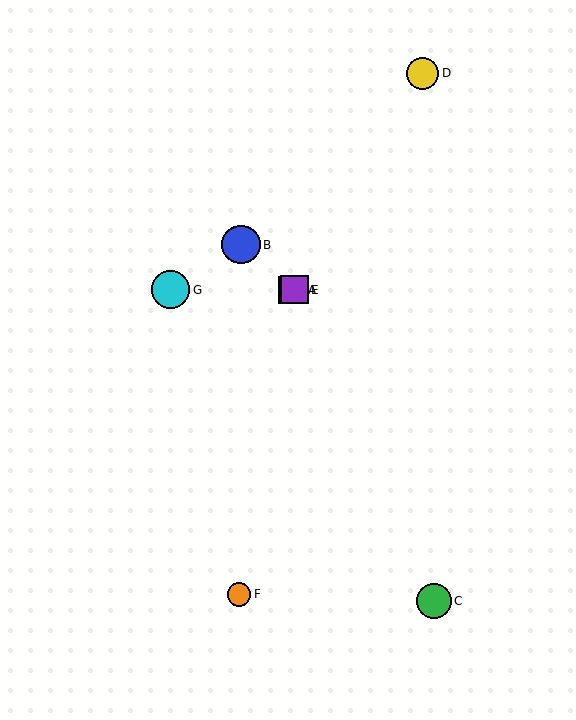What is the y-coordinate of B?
Object B is at y≈245.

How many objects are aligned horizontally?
3 objects (A, E, G) are aligned horizontally.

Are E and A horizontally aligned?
Yes, both are at y≈290.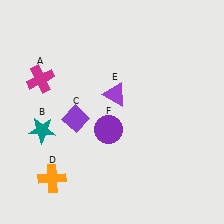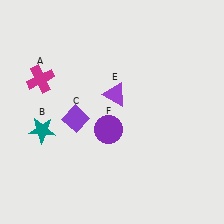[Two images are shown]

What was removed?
The orange cross (D) was removed in Image 2.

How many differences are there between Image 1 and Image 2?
There is 1 difference between the two images.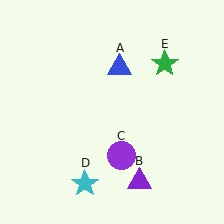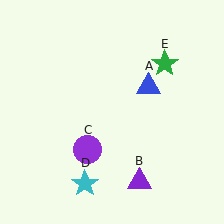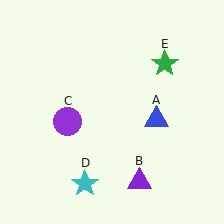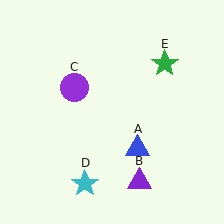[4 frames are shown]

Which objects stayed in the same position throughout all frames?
Purple triangle (object B) and cyan star (object D) and green star (object E) remained stationary.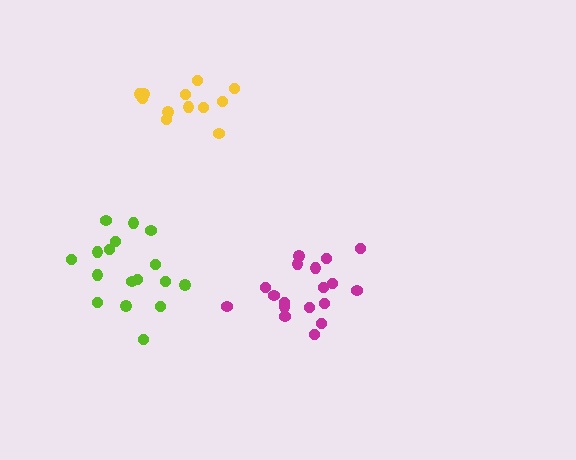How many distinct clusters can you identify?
There are 3 distinct clusters.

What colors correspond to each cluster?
The clusters are colored: lime, magenta, yellow.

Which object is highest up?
The yellow cluster is topmost.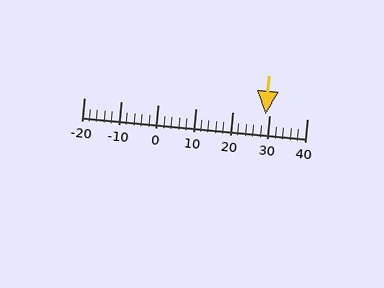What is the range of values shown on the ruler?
The ruler shows values from -20 to 40.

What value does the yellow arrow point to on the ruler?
The yellow arrow points to approximately 29.